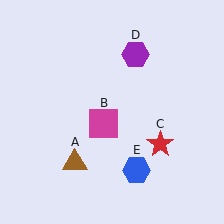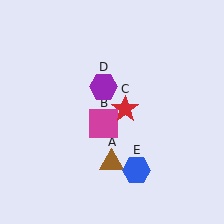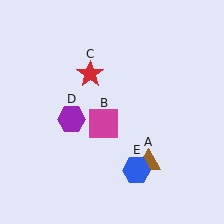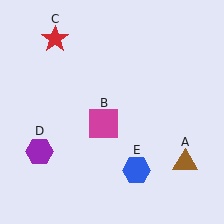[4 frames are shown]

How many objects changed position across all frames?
3 objects changed position: brown triangle (object A), red star (object C), purple hexagon (object D).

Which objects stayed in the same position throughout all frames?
Magenta square (object B) and blue hexagon (object E) remained stationary.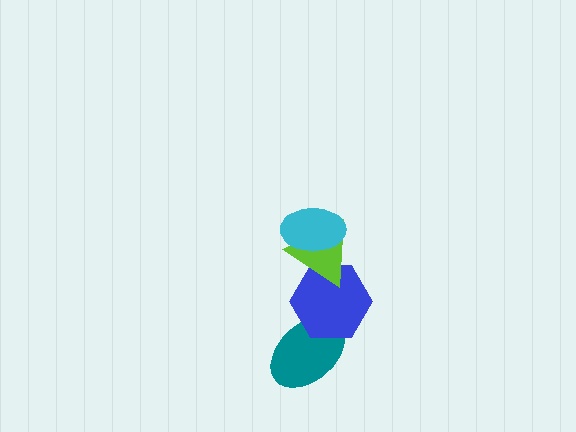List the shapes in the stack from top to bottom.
From top to bottom: the cyan ellipse, the lime triangle, the blue hexagon, the teal ellipse.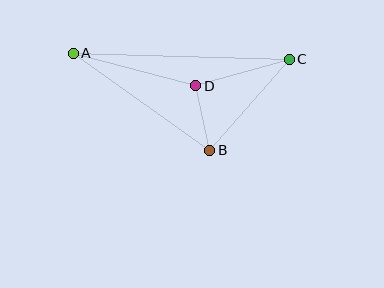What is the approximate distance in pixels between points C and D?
The distance between C and D is approximately 97 pixels.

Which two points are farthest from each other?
Points A and C are farthest from each other.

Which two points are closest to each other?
Points B and D are closest to each other.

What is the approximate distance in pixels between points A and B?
The distance between A and B is approximately 167 pixels.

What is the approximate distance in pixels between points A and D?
The distance between A and D is approximately 127 pixels.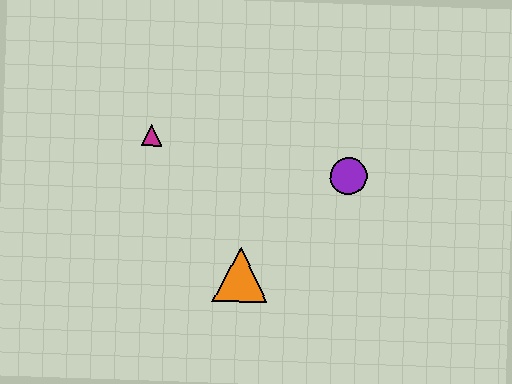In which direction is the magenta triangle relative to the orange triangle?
The magenta triangle is above the orange triangle.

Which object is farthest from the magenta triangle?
The purple circle is farthest from the magenta triangle.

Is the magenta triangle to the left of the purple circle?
Yes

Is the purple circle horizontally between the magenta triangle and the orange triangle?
No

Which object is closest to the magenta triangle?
The orange triangle is closest to the magenta triangle.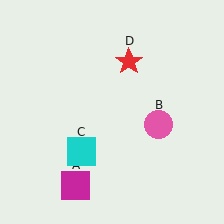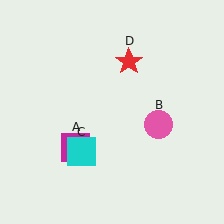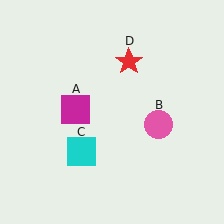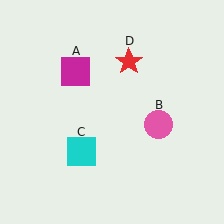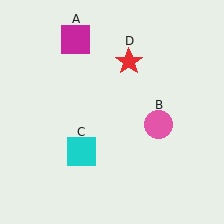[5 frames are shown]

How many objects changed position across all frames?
1 object changed position: magenta square (object A).